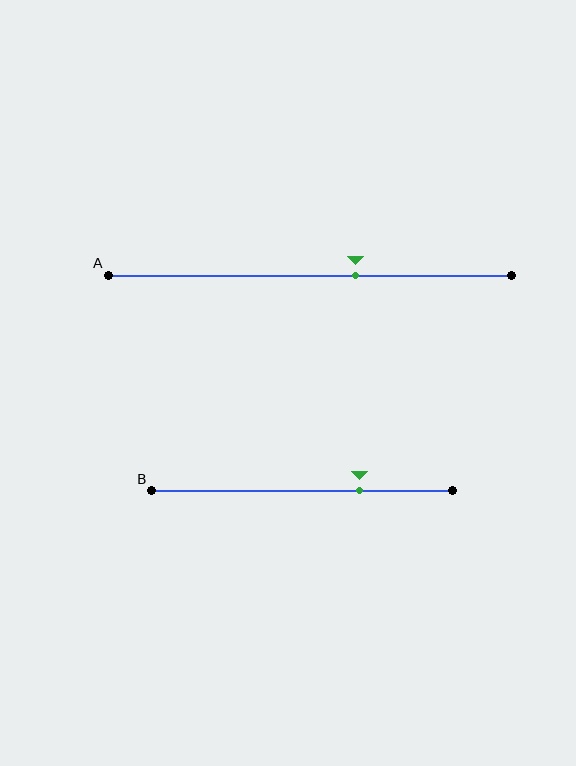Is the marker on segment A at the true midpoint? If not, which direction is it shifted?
No, the marker on segment A is shifted to the right by about 11% of the segment length.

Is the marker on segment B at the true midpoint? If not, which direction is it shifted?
No, the marker on segment B is shifted to the right by about 19% of the segment length.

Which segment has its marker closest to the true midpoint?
Segment A has its marker closest to the true midpoint.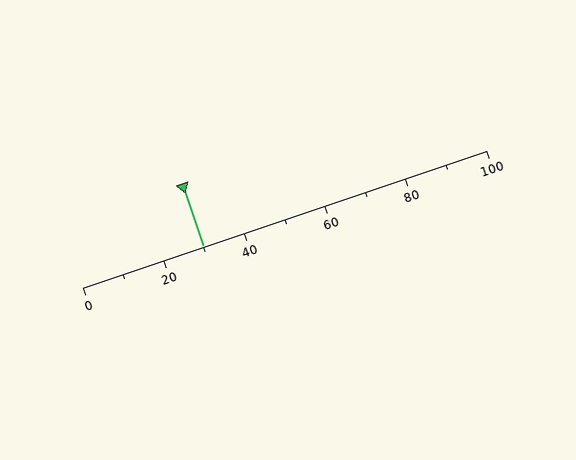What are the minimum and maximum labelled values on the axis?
The axis runs from 0 to 100.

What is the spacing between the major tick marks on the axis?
The major ticks are spaced 20 apart.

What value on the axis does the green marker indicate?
The marker indicates approximately 30.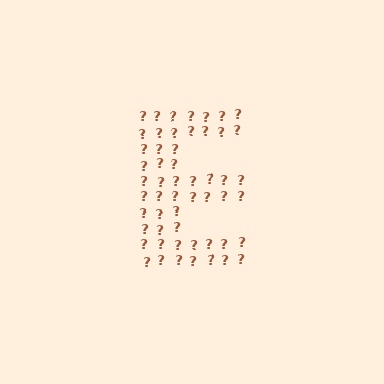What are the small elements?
The small elements are question marks.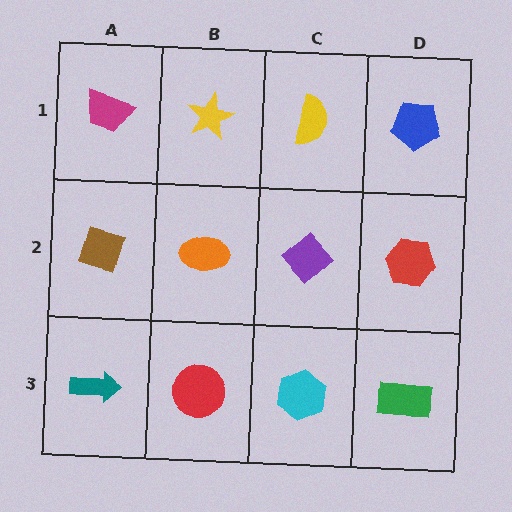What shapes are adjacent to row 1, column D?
A red hexagon (row 2, column D), a yellow semicircle (row 1, column C).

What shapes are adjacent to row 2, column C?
A yellow semicircle (row 1, column C), a cyan hexagon (row 3, column C), an orange ellipse (row 2, column B), a red hexagon (row 2, column D).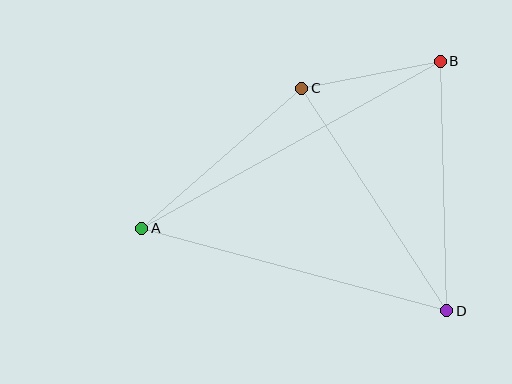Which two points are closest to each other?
Points B and C are closest to each other.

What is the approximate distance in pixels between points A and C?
The distance between A and C is approximately 213 pixels.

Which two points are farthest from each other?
Points A and B are farthest from each other.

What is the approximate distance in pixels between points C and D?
The distance between C and D is approximately 265 pixels.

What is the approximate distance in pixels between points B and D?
The distance between B and D is approximately 249 pixels.